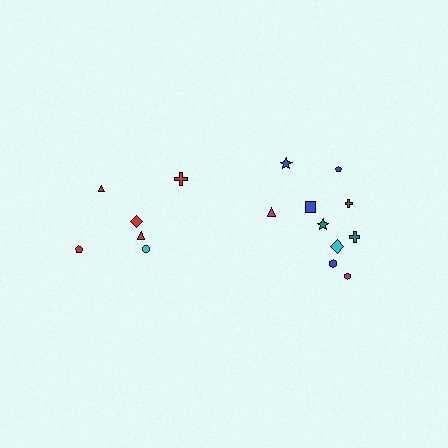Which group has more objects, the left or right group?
The right group.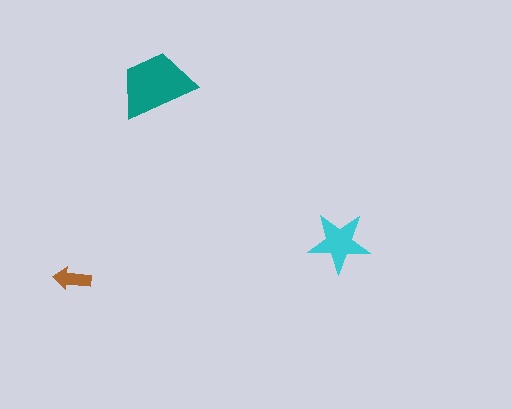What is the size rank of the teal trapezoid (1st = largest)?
1st.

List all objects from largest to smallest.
The teal trapezoid, the cyan star, the brown arrow.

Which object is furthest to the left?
The brown arrow is leftmost.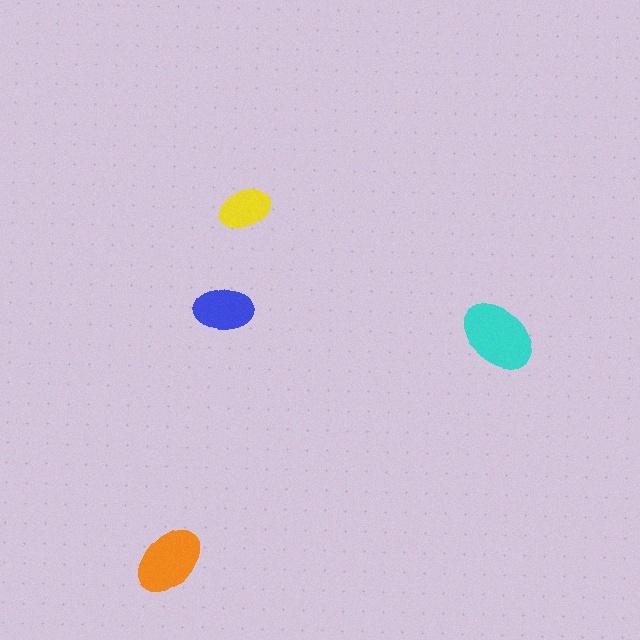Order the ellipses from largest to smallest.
the cyan one, the orange one, the blue one, the yellow one.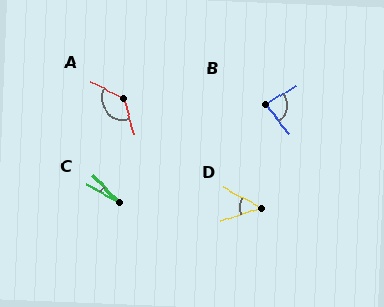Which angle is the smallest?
C, at approximately 17 degrees.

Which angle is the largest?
A, at approximately 133 degrees.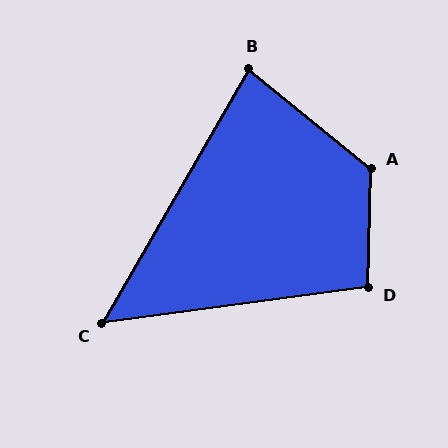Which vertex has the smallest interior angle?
C, at approximately 52 degrees.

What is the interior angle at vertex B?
Approximately 81 degrees (acute).